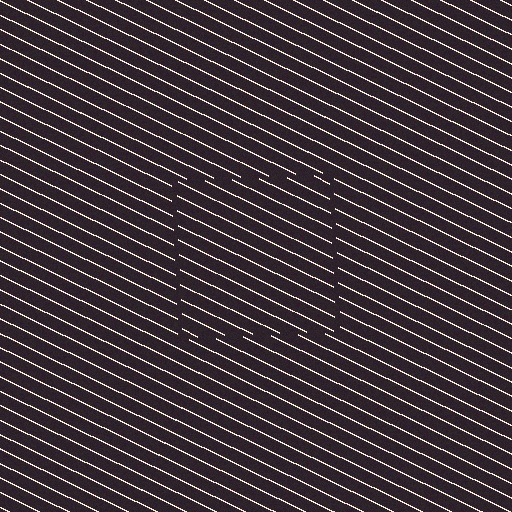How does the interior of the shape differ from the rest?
The interior of the shape contains the same grating, shifted by half a period — the contour is defined by the phase discontinuity where line-ends from the inner and outer gratings abut.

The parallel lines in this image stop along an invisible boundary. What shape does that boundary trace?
An illusory square. The interior of the shape contains the same grating, shifted by half a period — the contour is defined by the phase discontinuity where line-ends from the inner and outer gratings abut.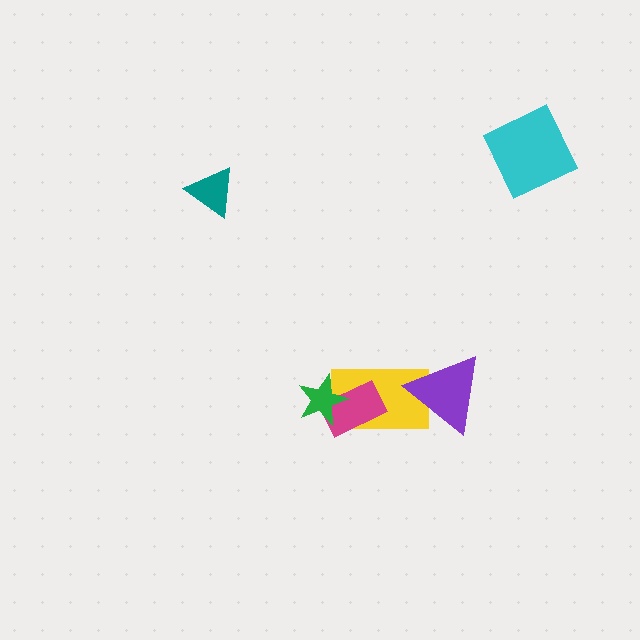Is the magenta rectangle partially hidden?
Yes, it is partially covered by another shape.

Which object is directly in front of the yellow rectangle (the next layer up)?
The magenta rectangle is directly in front of the yellow rectangle.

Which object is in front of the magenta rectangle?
The green star is in front of the magenta rectangle.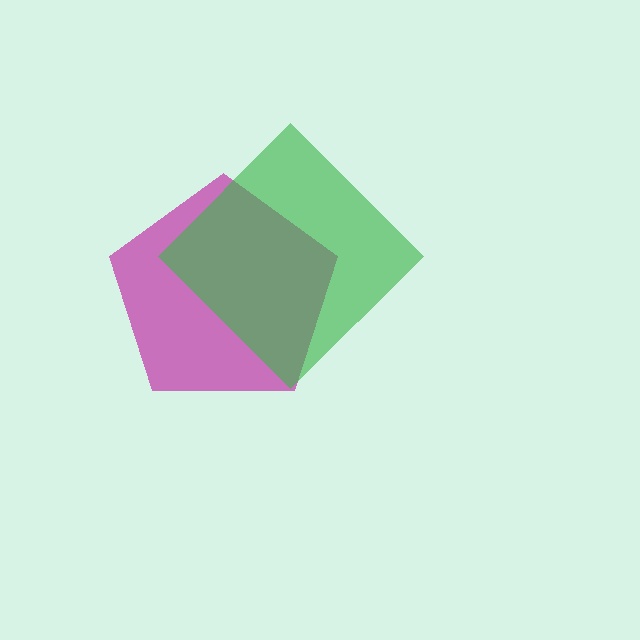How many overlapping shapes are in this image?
There are 2 overlapping shapes in the image.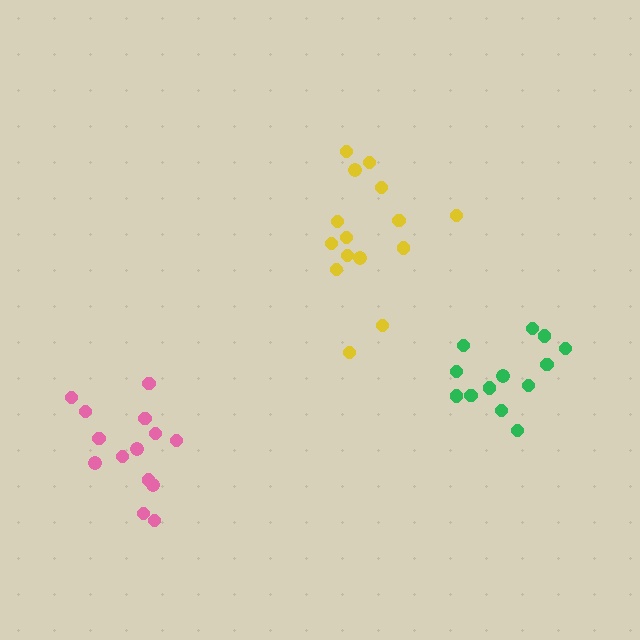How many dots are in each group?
Group 1: 14 dots, Group 2: 15 dots, Group 3: 13 dots (42 total).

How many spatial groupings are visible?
There are 3 spatial groupings.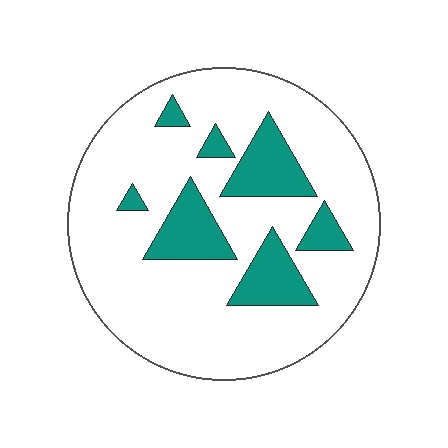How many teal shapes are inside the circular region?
7.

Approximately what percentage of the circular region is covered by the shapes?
Approximately 20%.